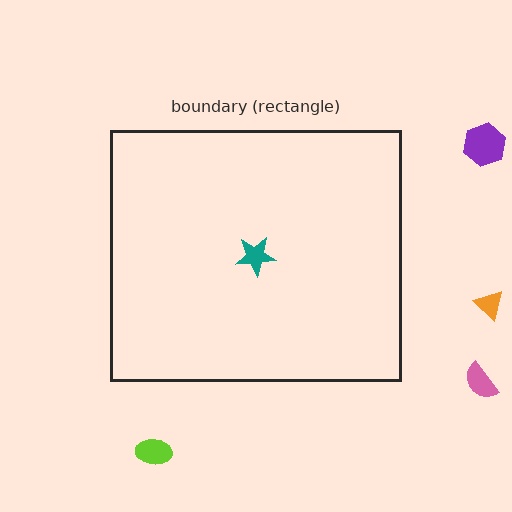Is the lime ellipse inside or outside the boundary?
Outside.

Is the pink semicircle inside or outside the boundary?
Outside.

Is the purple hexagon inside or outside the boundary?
Outside.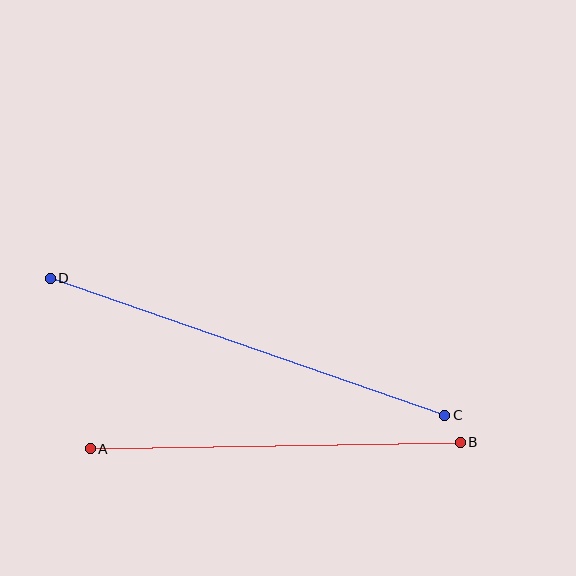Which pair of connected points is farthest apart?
Points C and D are farthest apart.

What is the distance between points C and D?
The distance is approximately 418 pixels.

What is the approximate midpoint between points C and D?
The midpoint is at approximately (247, 347) pixels.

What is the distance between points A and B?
The distance is approximately 370 pixels.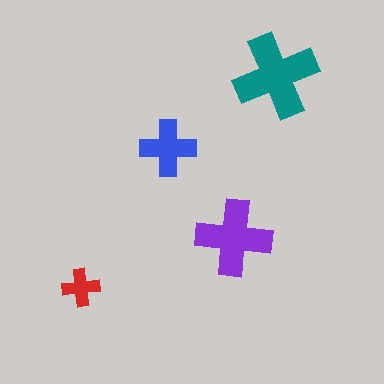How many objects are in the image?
There are 4 objects in the image.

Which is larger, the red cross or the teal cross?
The teal one.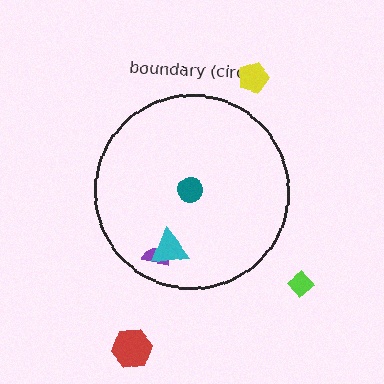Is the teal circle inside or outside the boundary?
Inside.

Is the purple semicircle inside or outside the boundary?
Inside.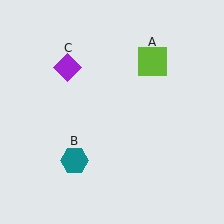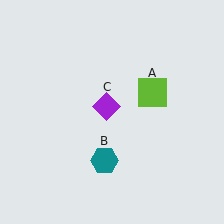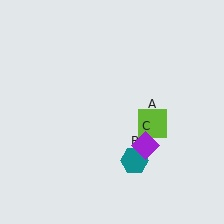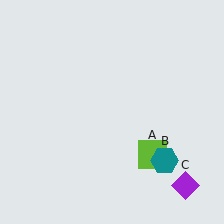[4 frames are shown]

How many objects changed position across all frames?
3 objects changed position: lime square (object A), teal hexagon (object B), purple diamond (object C).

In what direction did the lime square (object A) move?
The lime square (object A) moved down.